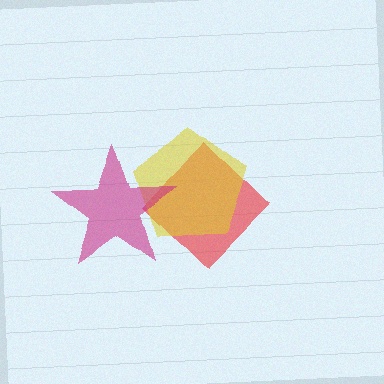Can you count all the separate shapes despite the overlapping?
Yes, there are 3 separate shapes.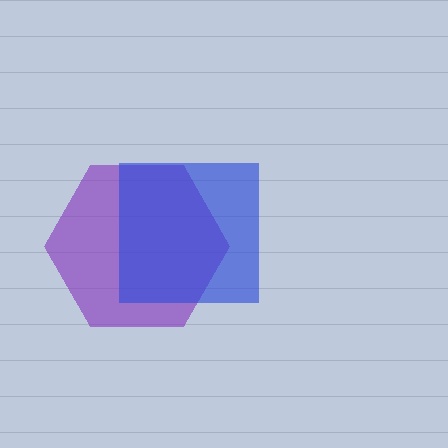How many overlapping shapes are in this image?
There are 2 overlapping shapes in the image.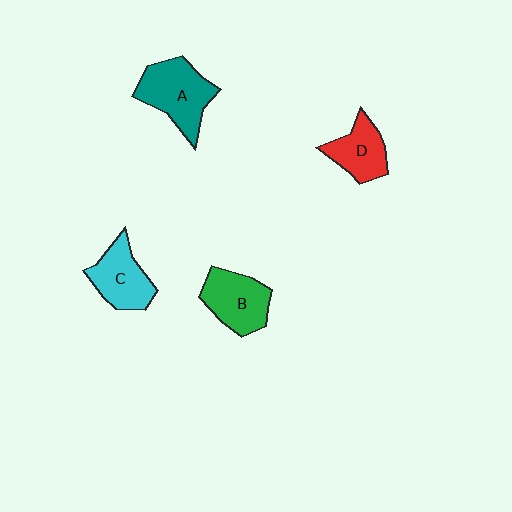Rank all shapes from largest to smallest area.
From largest to smallest: A (teal), B (green), C (cyan), D (red).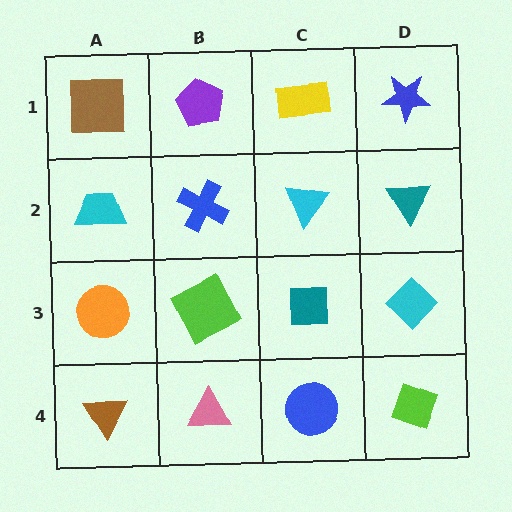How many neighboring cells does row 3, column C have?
4.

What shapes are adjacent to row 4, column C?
A teal square (row 3, column C), a pink triangle (row 4, column B), a lime diamond (row 4, column D).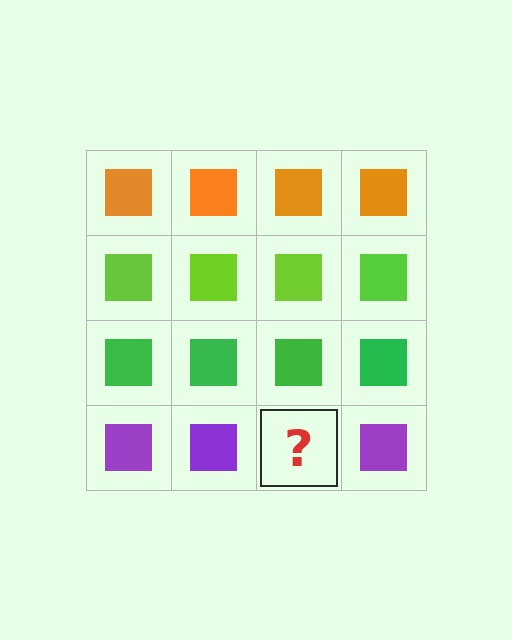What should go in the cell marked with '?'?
The missing cell should contain a purple square.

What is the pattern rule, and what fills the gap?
The rule is that each row has a consistent color. The gap should be filled with a purple square.